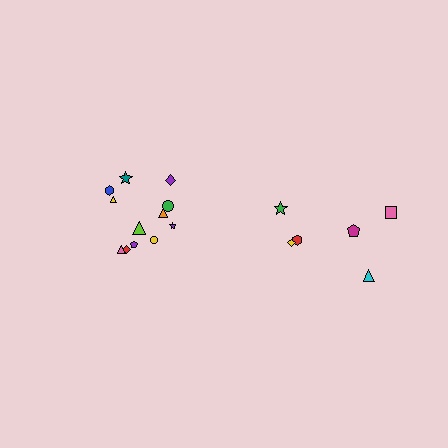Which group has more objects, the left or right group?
The left group.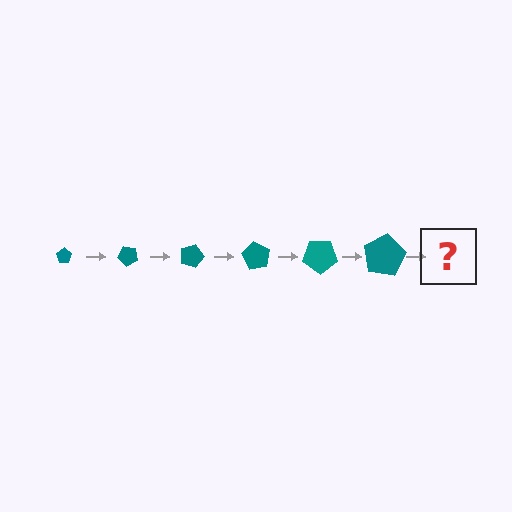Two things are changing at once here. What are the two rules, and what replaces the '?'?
The two rules are that the pentagon grows larger each step and it rotates 45 degrees each step. The '?' should be a pentagon, larger than the previous one and rotated 270 degrees from the start.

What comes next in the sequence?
The next element should be a pentagon, larger than the previous one and rotated 270 degrees from the start.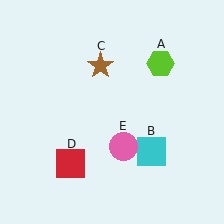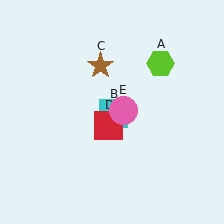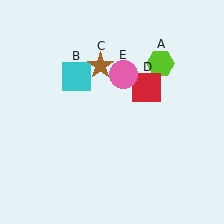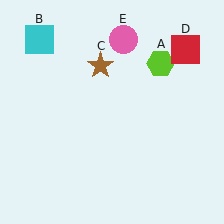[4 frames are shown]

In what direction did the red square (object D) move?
The red square (object D) moved up and to the right.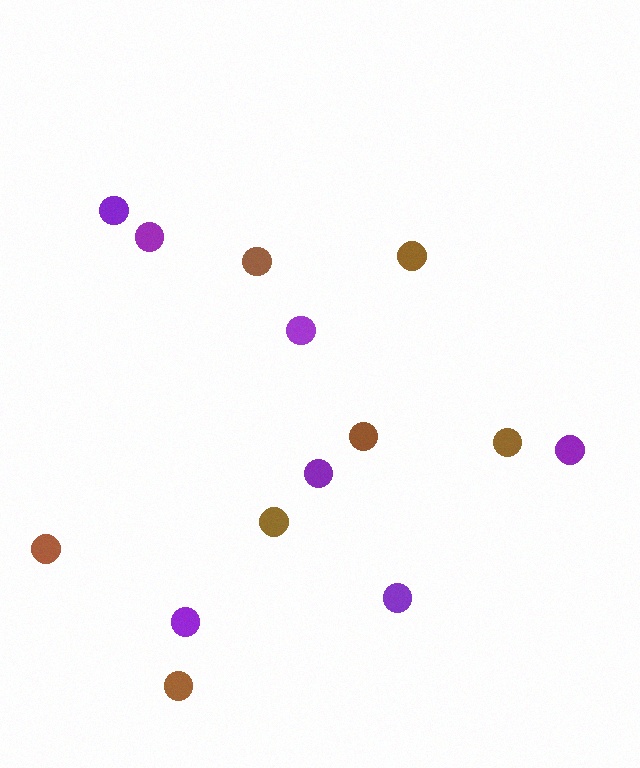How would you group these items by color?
There are 2 groups: one group of brown circles (7) and one group of purple circles (7).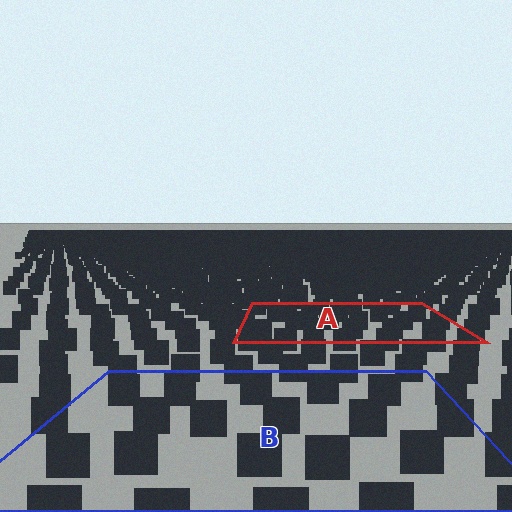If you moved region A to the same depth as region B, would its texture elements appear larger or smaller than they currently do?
They would appear larger. At a closer depth, the same texture elements are projected at a bigger on-screen size.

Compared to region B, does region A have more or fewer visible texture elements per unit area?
Region A has more texture elements per unit area — they are packed more densely because it is farther away.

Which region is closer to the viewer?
Region B is closer. The texture elements there are larger and more spread out.